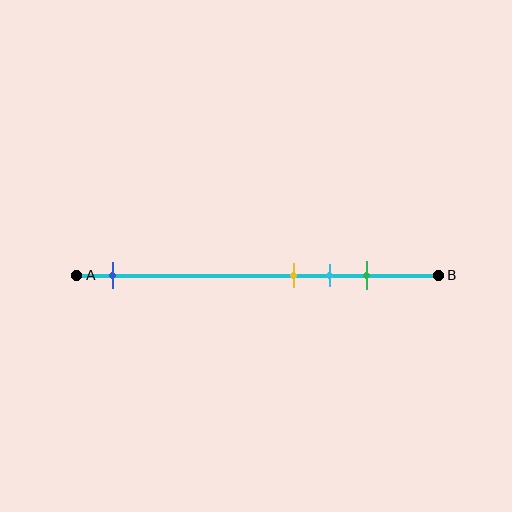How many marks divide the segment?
There are 4 marks dividing the segment.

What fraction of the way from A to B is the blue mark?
The blue mark is approximately 10% (0.1) of the way from A to B.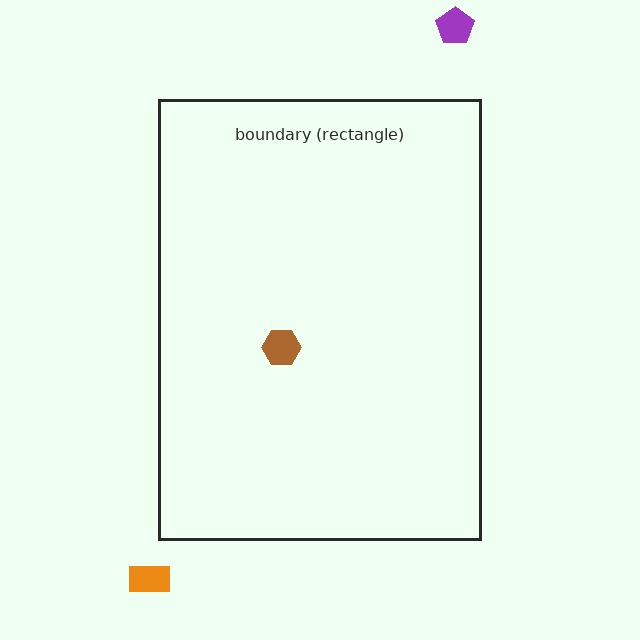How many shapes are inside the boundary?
1 inside, 2 outside.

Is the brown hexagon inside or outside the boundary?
Inside.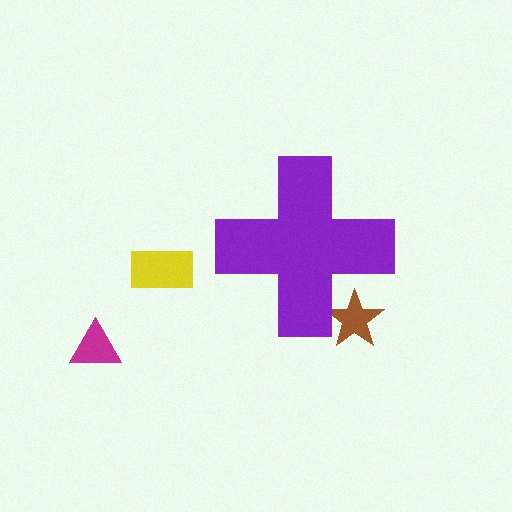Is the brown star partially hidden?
Yes, the brown star is partially hidden behind the purple cross.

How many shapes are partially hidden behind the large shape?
1 shape is partially hidden.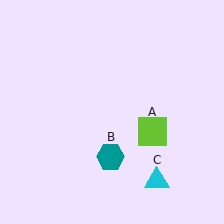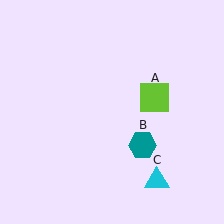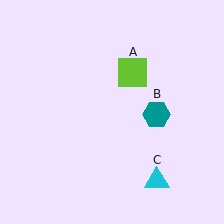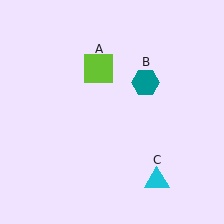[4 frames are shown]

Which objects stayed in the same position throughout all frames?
Cyan triangle (object C) remained stationary.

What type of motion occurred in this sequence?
The lime square (object A), teal hexagon (object B) rotated counterclockwise around the center of the scene.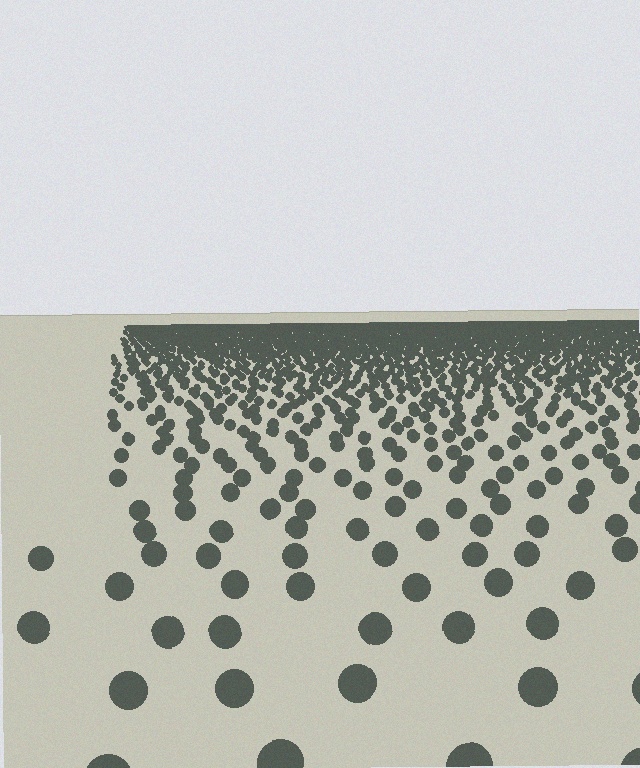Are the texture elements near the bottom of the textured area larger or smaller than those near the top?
Larger. Near the bottom, elements are closer to the viewer and appear at a bigger on-screen size.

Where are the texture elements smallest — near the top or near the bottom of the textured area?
Near the top.